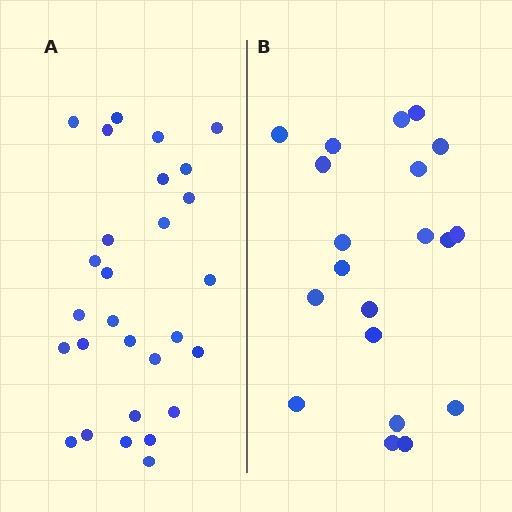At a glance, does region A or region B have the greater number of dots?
Region A (the left region) has more dots.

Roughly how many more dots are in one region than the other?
Region A has roughly 8 or so more dots than region B.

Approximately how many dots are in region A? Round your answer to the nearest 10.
About 30 dots. (The exact count is 28, which rounds to 30.)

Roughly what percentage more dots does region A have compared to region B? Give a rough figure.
About 40% more.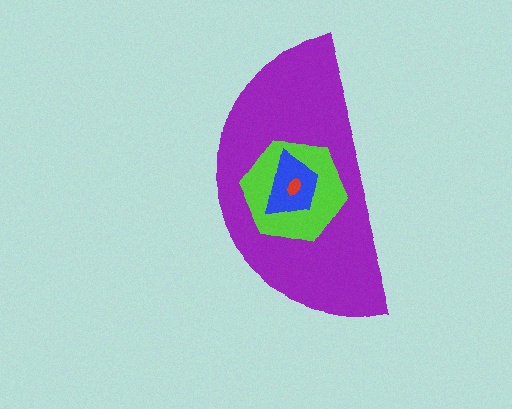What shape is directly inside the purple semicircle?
The lime hexagon.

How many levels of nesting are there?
4.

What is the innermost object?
The red ellipse.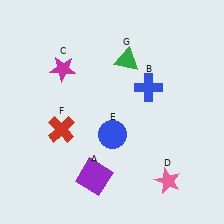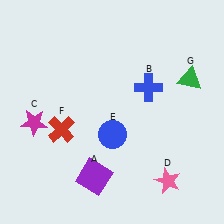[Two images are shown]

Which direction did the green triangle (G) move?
The green triangle (G) moved right.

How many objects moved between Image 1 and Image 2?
2 objects moved between the two images.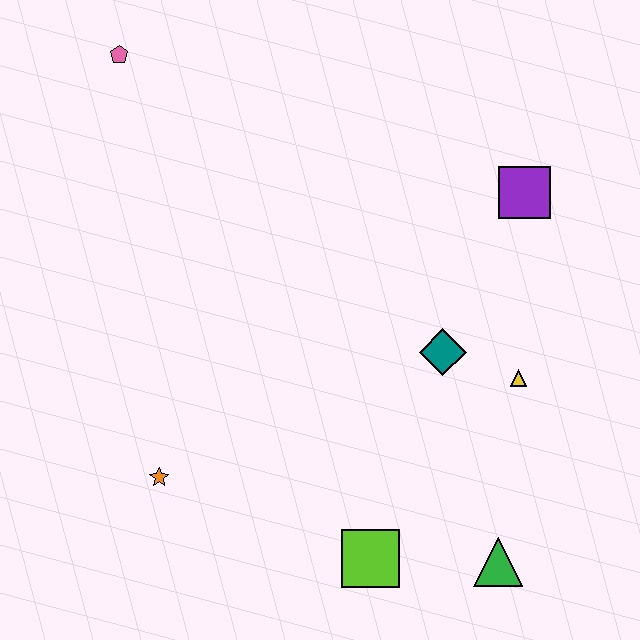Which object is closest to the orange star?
The lime square is closest to the orange star.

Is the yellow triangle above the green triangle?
Yes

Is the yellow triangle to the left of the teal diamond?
No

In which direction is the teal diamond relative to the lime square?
The teal diamond is above the lime square.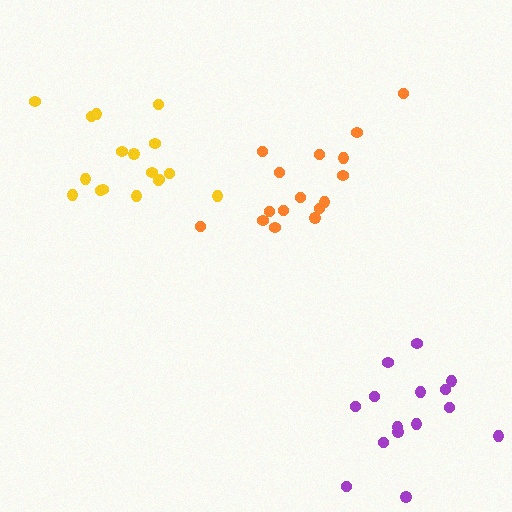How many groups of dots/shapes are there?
There are 3 groups.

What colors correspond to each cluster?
The clusters are colored: orange, purple, yellow.